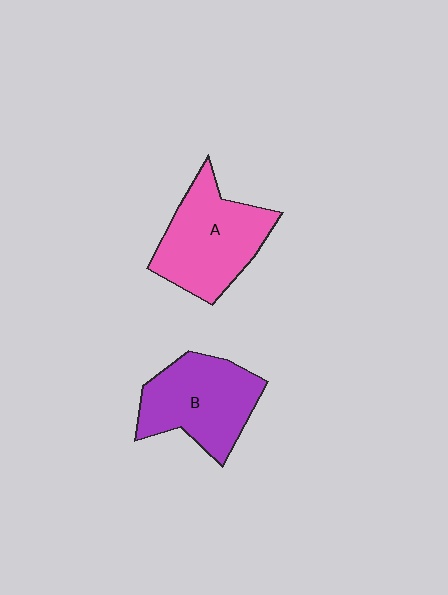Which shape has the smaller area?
Shape B (purple).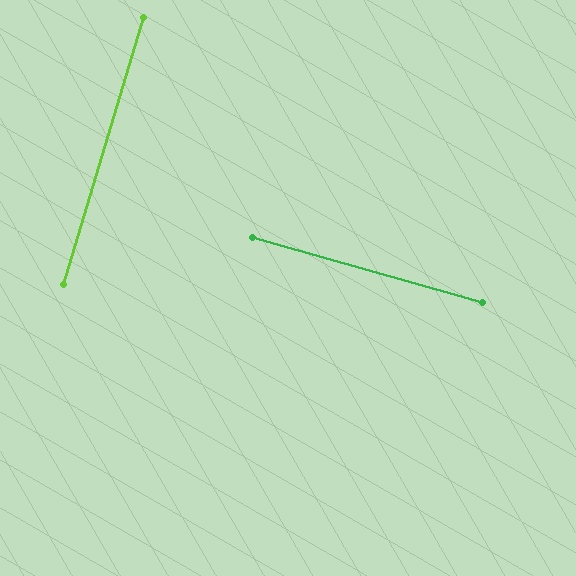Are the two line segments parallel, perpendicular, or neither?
Perpendicular — they meet at approximately 89°.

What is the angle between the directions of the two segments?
Approximately 89 degrees.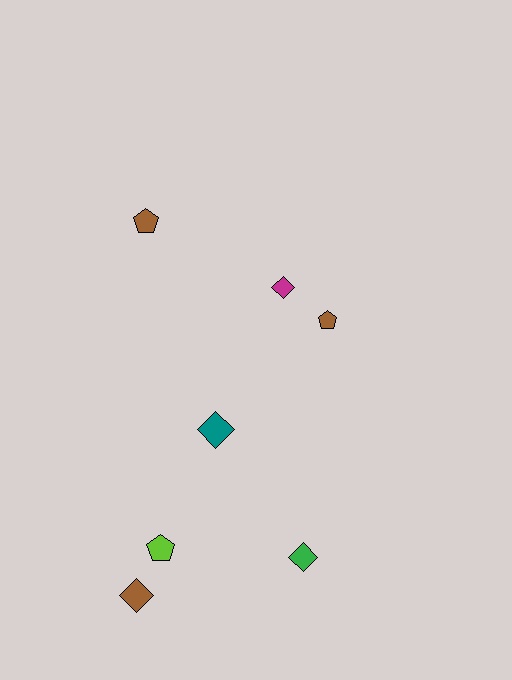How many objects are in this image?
There are 7 objects.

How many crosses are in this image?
There are no crosses.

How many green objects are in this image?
There is 1 green object.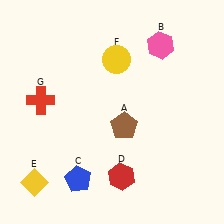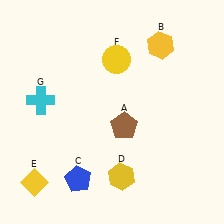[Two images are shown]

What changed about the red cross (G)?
In Image 1, G is red. In Image 2, it changed to cyan.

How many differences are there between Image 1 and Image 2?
There are 3 differences between the two images.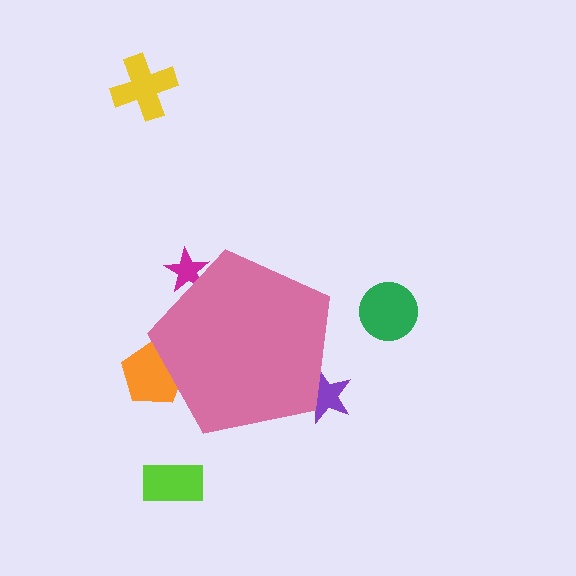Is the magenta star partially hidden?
Yes, the magenta star is partially hidden behind the pink pentagon.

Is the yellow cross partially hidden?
No, the yellow cross is fully visible.